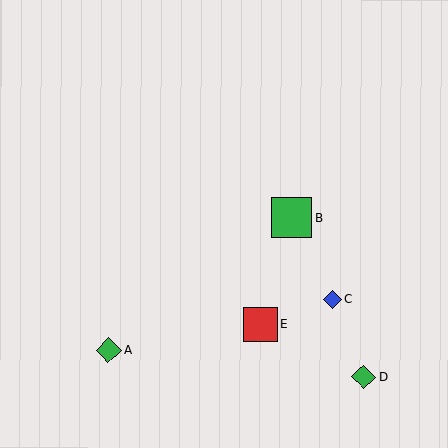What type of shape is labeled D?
Shape D is a green diamond.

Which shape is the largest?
The green square (labeled B) is the largest.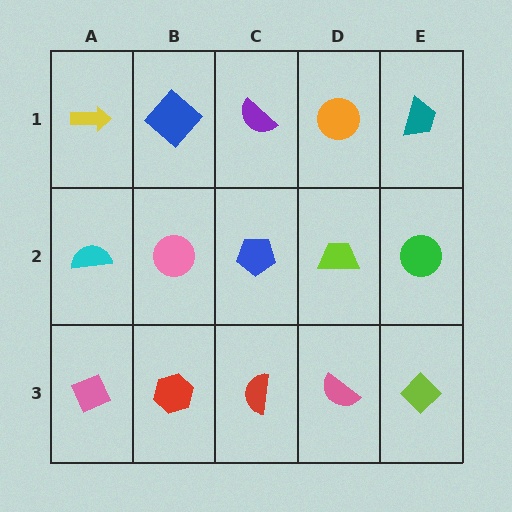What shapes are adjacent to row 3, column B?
A pink circle (row 2, column B), a pink diamond (row 3, column A), a red semicircle (row 3, column C).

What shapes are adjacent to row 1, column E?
A green circle (row 2, column E), an orange circle (row 1, column D).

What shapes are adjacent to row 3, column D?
A lime trapezoid (row 2, column D), a red semicircle (row 3, column C), a lime diamond (row 3, column E).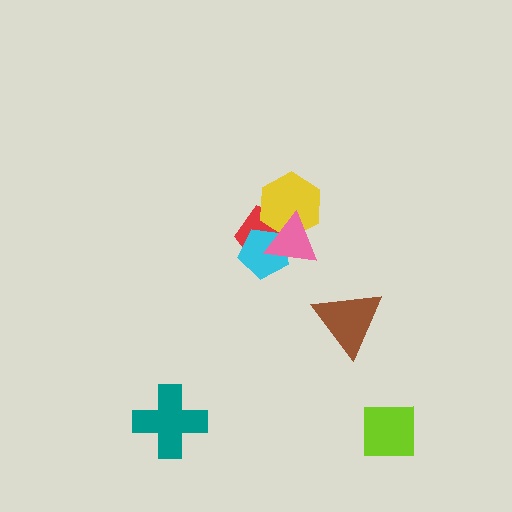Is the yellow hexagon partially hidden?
Yes, it is partially covered by another shape.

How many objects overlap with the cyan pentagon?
2 objects overlap with the cyan pentagon.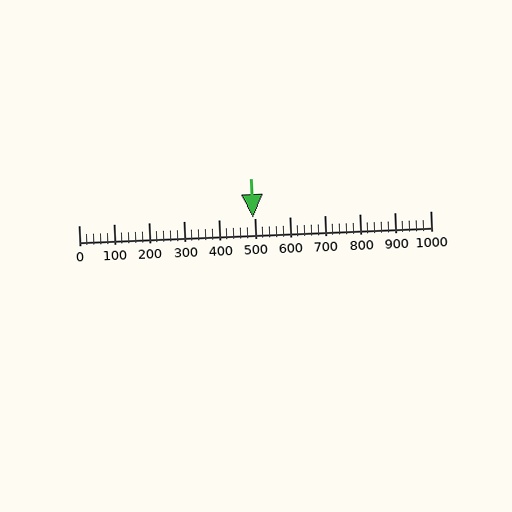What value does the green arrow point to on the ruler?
The green arrow points to approximately 495.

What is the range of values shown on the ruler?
The ruler shows values from 0 to 1000.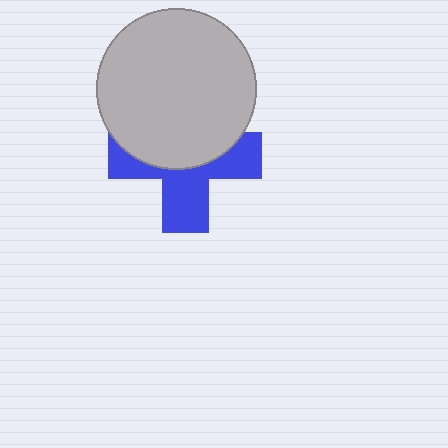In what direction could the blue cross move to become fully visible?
The blue cross could move down. That would shift it out from behind the light gray circle entirely.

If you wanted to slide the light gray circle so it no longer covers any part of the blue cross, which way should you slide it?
Slide it up — that is the most direct way to separate the two shapes.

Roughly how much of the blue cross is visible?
About half of it is visible (roughly 50%).